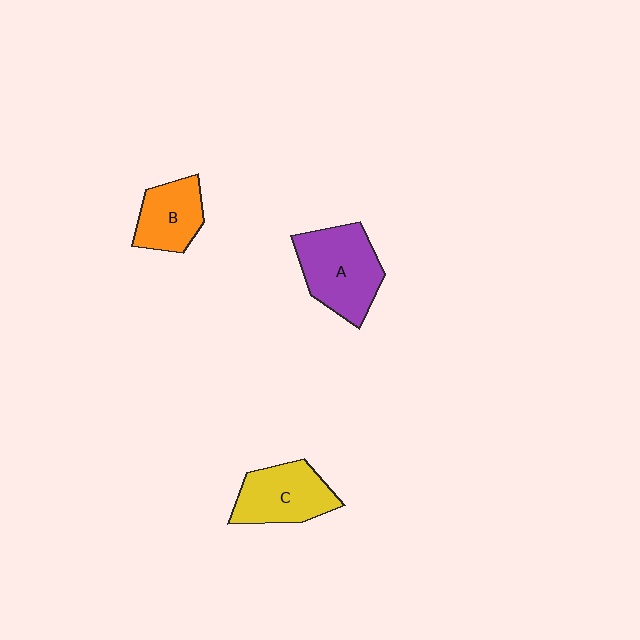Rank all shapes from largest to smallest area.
From largest to smallest: A (purple), C (yellow), B (orange).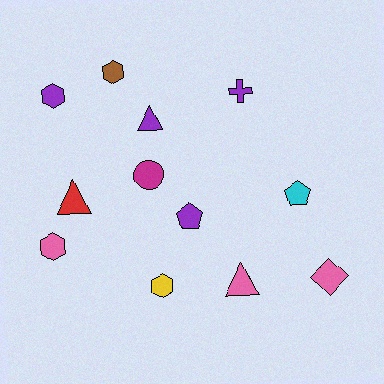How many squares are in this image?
There are no squares.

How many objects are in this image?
There are 12 objects.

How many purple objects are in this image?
There are 4 purple objects.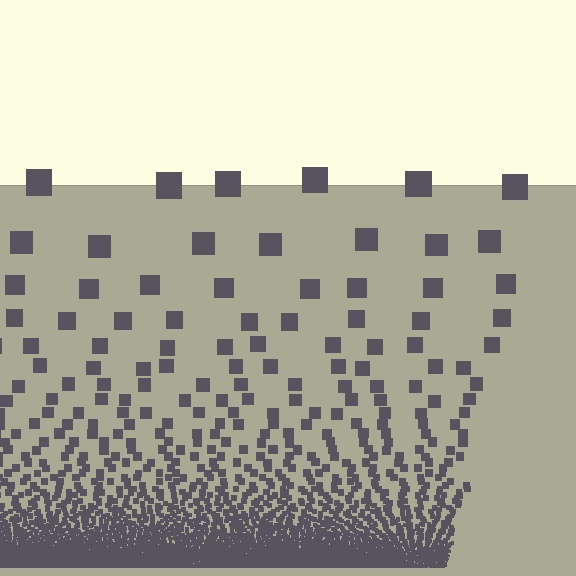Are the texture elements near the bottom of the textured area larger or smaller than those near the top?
Smaller. The gradient is inverted — elements near the bottom are smaller and denser.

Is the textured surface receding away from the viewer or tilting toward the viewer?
The surface appears to tilt toward the viewer. Texture elements get larger and sparser toward the top.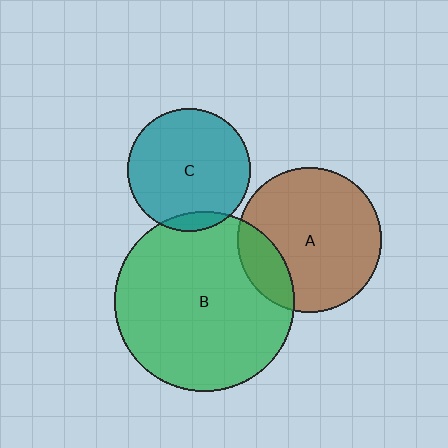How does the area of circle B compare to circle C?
Approximately 2.1 times.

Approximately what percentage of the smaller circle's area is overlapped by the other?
Approximately 10%.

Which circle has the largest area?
Circle B (green).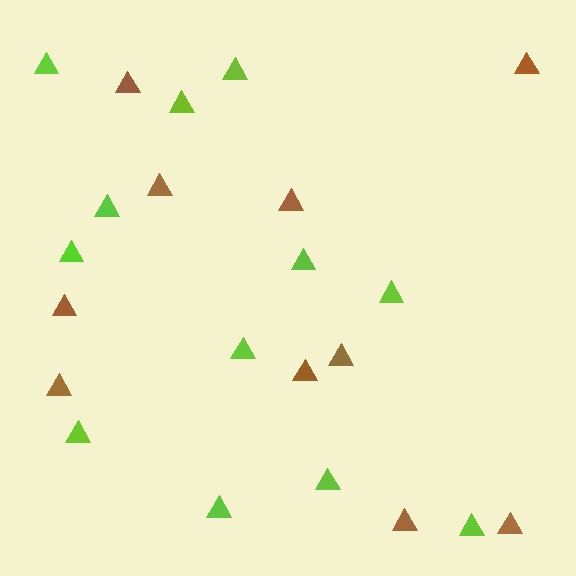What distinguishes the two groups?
There are 2 groups: one group of lime triangles (12) and one group of brown triangles (10).